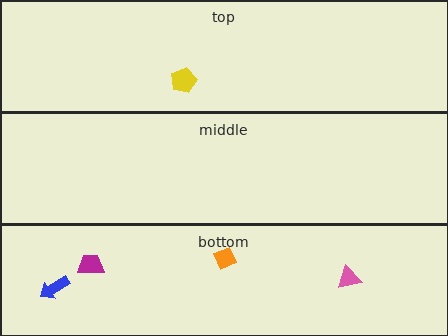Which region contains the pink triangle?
The bottom region.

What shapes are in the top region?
The yellow pentagon.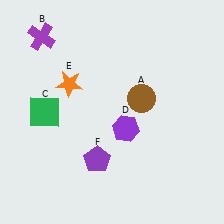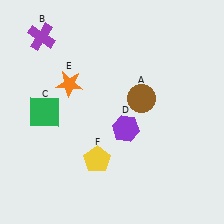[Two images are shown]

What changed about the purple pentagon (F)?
In Image 1, F is purple. In Image 2, it changed to yellow.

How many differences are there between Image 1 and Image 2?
There is 1 difference between the two images.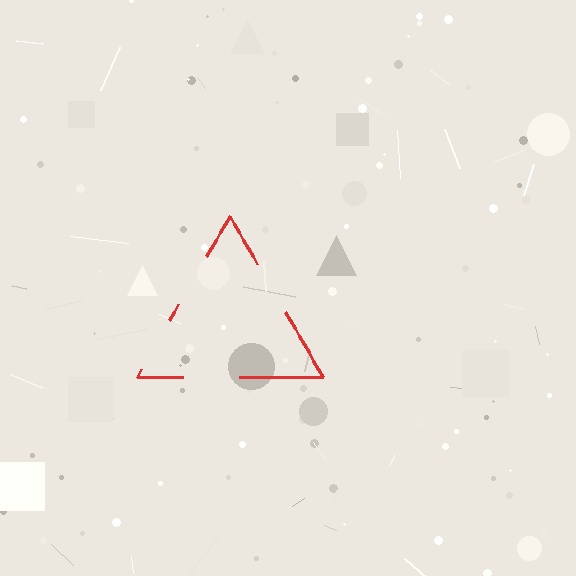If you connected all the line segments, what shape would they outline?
They would outline a triangle.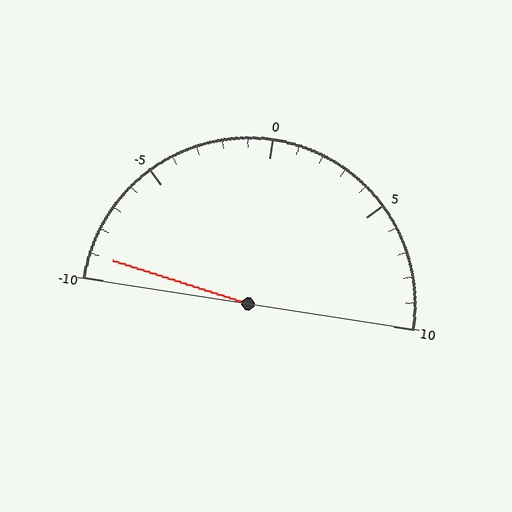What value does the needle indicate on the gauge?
The needle indicates approximately -9.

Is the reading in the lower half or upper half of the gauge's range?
The reading is in the lower half of the range (-10 to 10).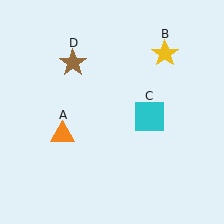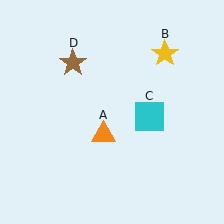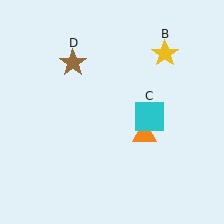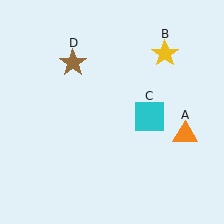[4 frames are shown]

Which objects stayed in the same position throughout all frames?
Yellow star (object B) and cyan square (object C) and brown star (object D) remained stationary.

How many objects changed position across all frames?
1 object changed position: orange triangle (object A).